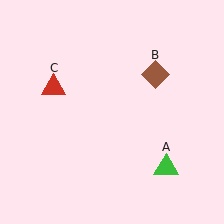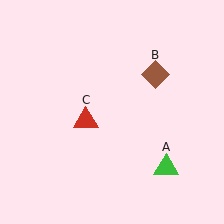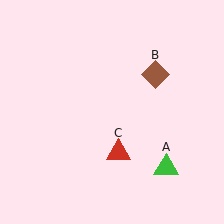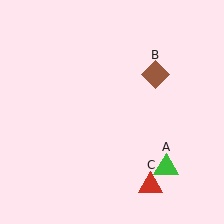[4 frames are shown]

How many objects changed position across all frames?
1 object changed position: red triangle (object C).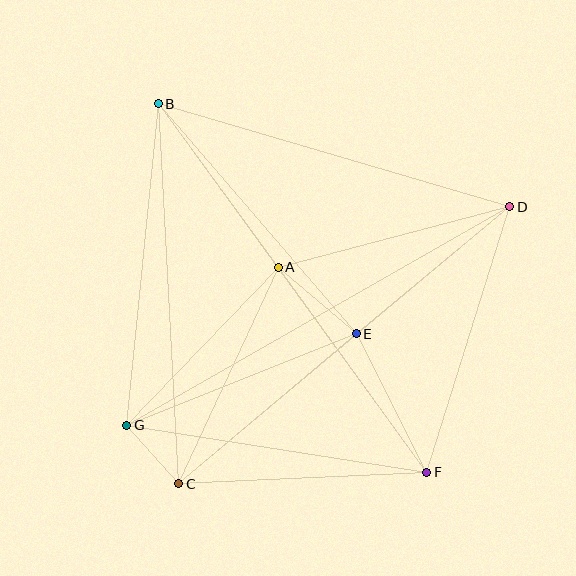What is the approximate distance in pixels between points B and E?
The distance between B and E is approximately 304 pixels.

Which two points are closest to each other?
Points C and G are closest to each other.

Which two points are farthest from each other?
Points B and F are farthest from each other.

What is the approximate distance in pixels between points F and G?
The distance between F and G is approximately 303 pixels.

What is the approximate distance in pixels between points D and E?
The distance between D and E is approximately 199 pixels.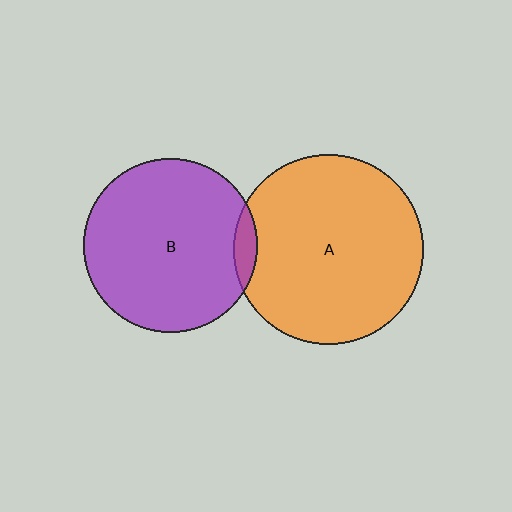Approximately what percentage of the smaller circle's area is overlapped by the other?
Approximately 5%.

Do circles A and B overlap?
Yes.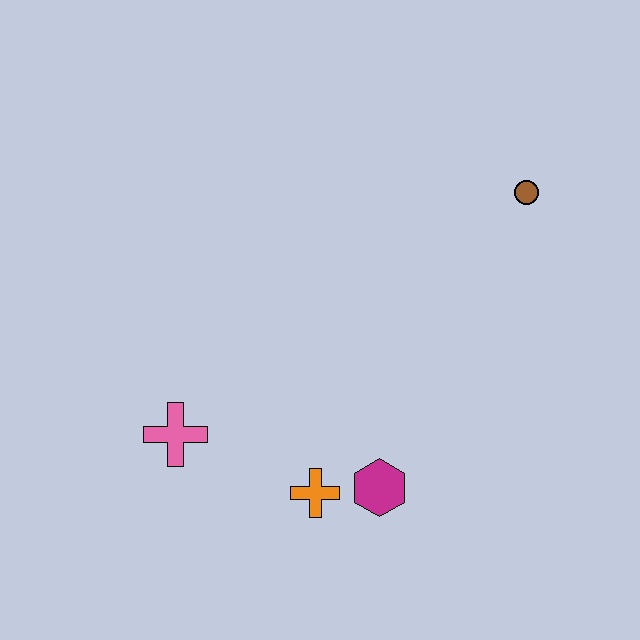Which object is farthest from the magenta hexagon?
The brown circle is farthest from the magenta hexagon.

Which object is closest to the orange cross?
The magenta hexagon is closest to the orange cross.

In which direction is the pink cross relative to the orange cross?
The pink cross is to the left of the orange cross.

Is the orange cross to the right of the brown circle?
No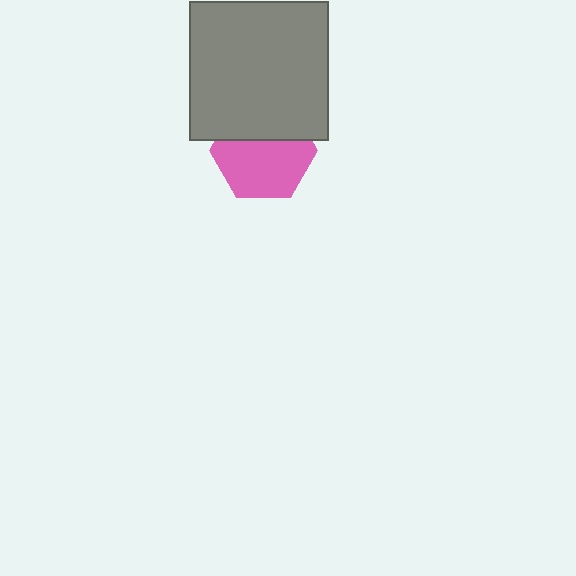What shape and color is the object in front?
The object in front is a gray square.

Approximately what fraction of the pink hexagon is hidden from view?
Roughly 38% of the pink hexagon is hidden behind the gray square.